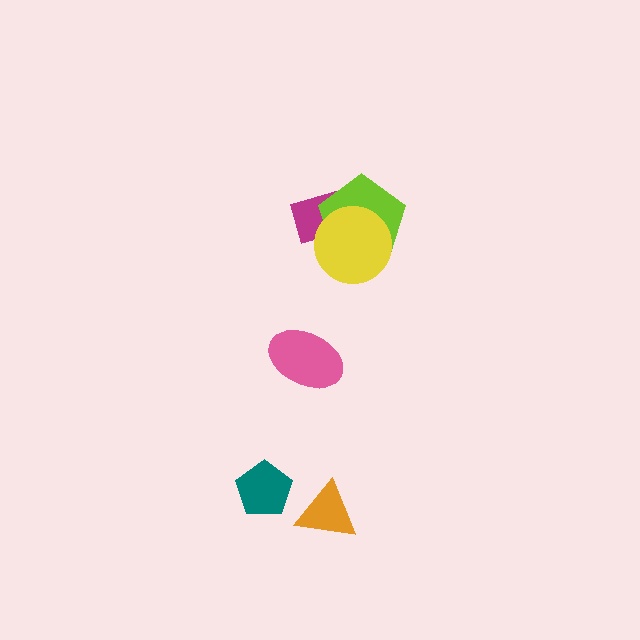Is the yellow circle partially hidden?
No, no other shape covers it.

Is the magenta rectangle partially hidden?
Yes, it is partially covered by another shape.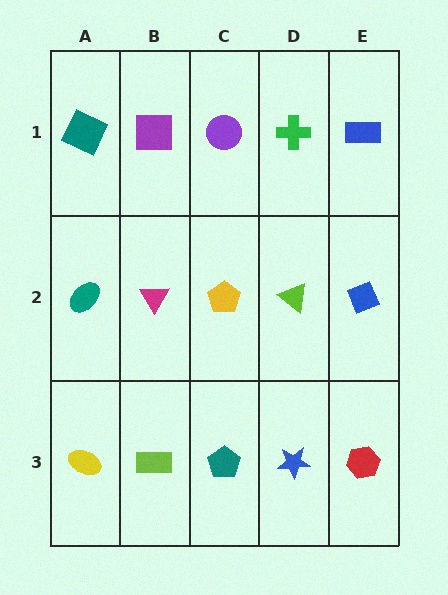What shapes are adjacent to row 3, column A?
A teal ellipse (row 2, column A), a lime rectangle (row 3, column B).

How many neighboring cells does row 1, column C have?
3.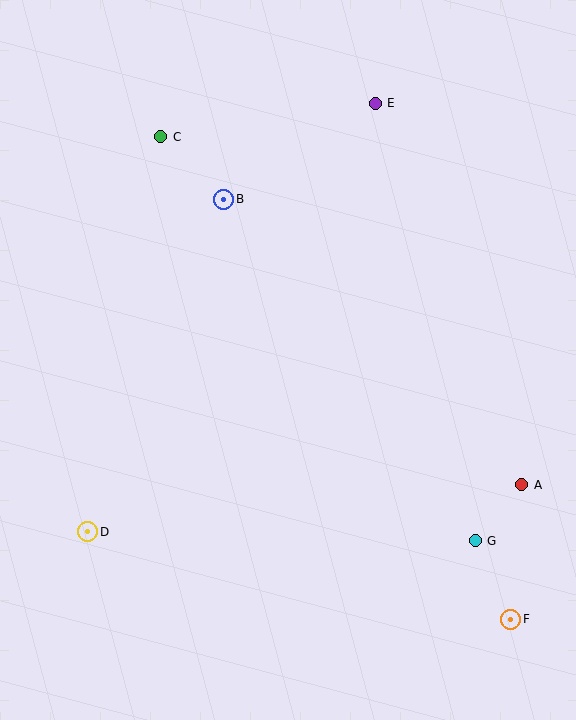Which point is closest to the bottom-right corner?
Point F is closest to the bottom-right corner.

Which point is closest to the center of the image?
Point B at (224, 199) is closest to the center.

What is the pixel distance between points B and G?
The distance between B and G is 424 pixels.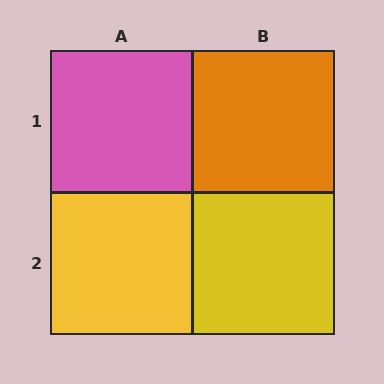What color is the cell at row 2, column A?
Yellow.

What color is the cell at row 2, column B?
Yellow.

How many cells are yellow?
2 cells are yellow.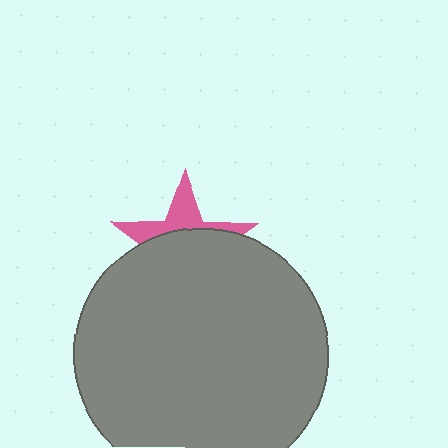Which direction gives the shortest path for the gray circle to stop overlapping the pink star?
Moving down gives the shortest separation.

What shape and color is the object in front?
The object in front is a gray circle.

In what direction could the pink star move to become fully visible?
The pink star could move up. That would shift it out from behind the gray circle entirely.